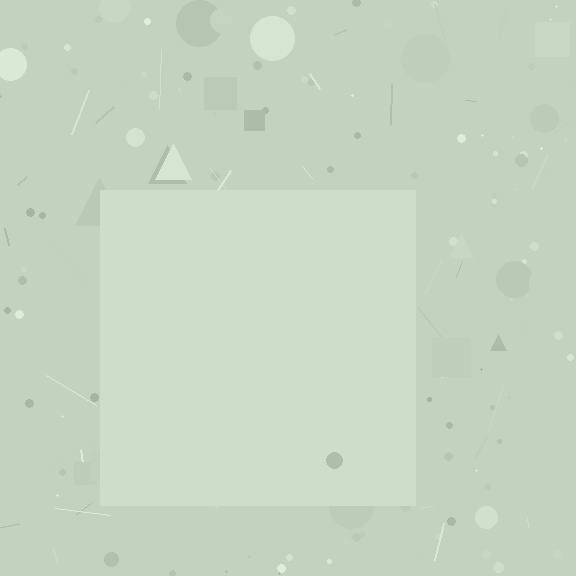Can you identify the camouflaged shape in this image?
The camouflaged shape is a square.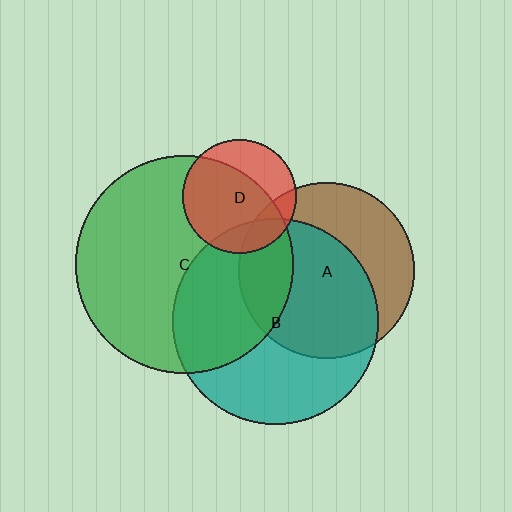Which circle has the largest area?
Circle C (green).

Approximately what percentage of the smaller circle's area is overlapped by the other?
Approximately 20%.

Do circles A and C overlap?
Yes.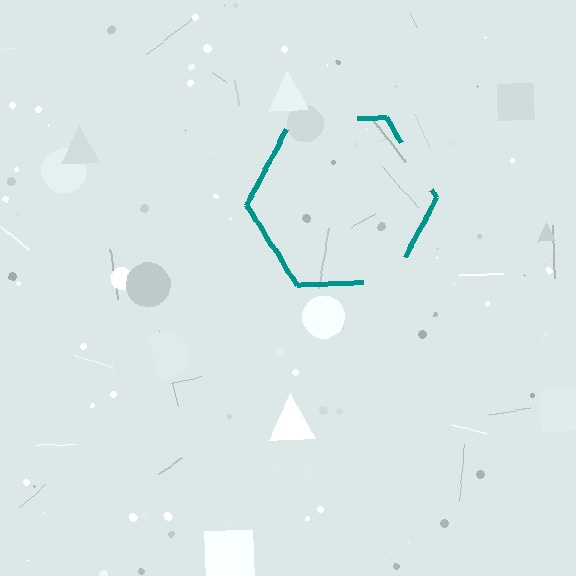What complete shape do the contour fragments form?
The contour fragments form a hexagon.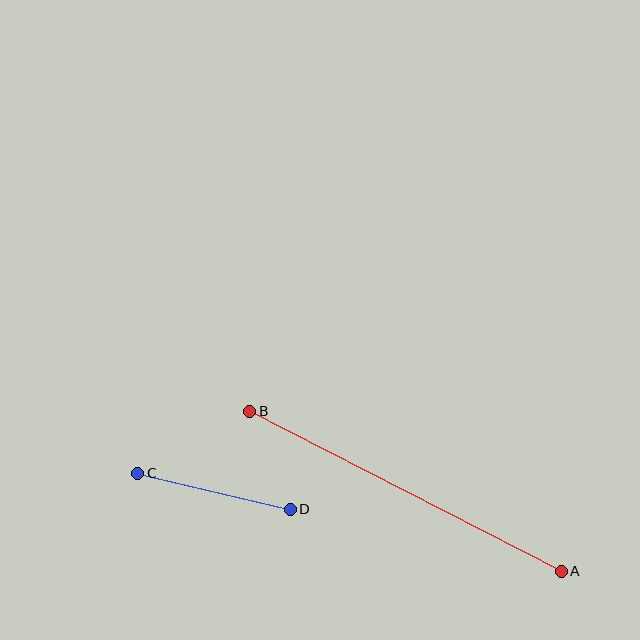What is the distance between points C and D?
The distance is approximately 157 pixels.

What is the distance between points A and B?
The distance is approximately 350 pixels.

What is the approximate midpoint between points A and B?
The midpoint is at approximately (405, 491) pixels.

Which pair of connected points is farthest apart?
Points A and B are farthest apart.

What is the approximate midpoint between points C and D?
The midpoint is at approximately (214, 491) pixels.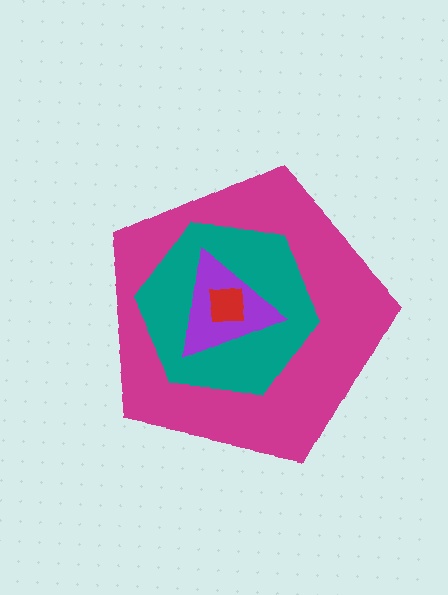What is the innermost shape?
The red square.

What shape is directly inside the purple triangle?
The red square.